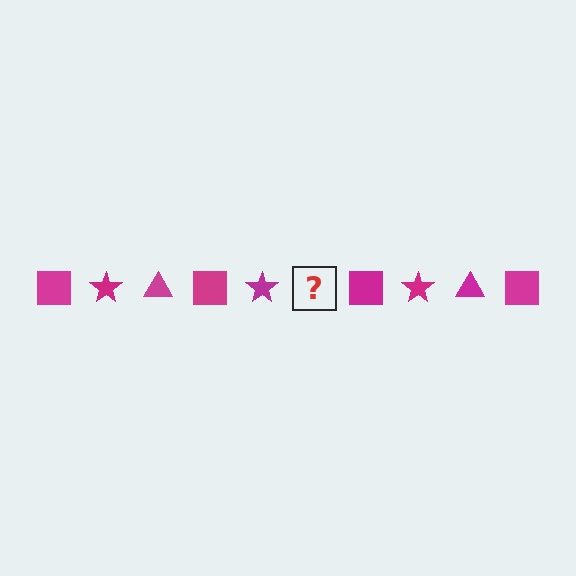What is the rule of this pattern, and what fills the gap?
The rule is that the pattern cycles through square, star, triangle shapes in magenta. The gap should be filled with a magenta triangle.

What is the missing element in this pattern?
The missing element is a magenta triangle.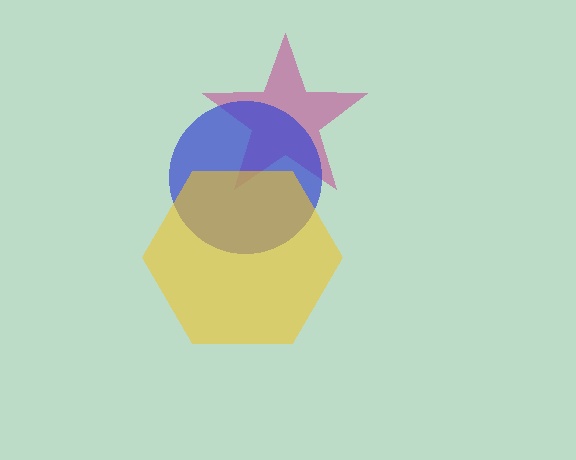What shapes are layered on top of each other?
The layered shapes are: a magenta star, a blue circle, a yellow hexagon.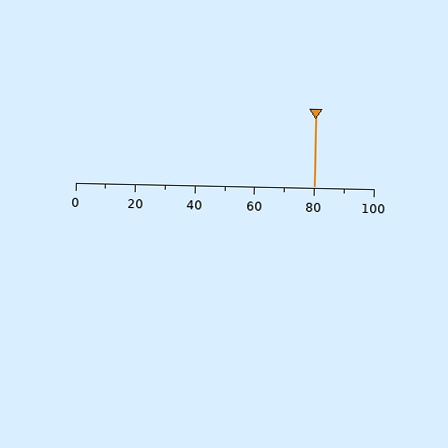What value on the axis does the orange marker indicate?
The marker indicates approximately 80.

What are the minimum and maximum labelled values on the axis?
The axis runs from 0 to 100.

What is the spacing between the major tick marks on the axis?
The major ticks are spaced 20 apart.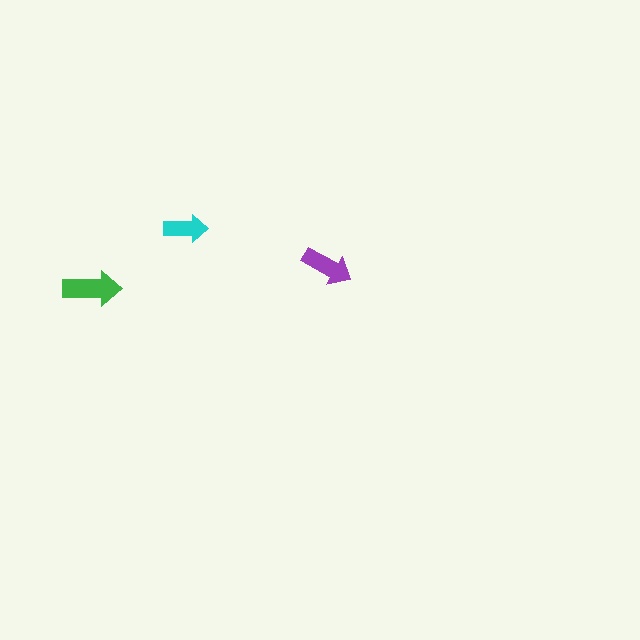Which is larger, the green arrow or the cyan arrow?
The green one.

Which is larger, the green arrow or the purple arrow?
The green one.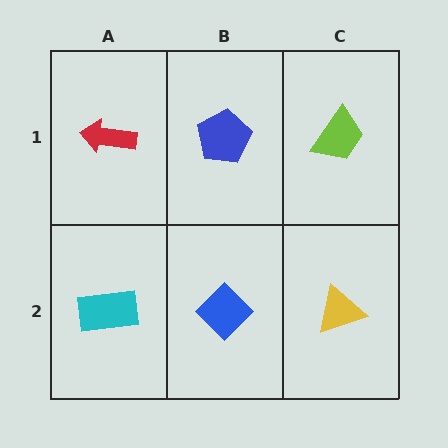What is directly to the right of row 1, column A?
A blue pentagon.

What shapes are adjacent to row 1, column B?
A blue diamond (row 2, column B), a red arrow (row 1, column A), a lime trapezoid (row 1, column C).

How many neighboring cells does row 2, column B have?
3.